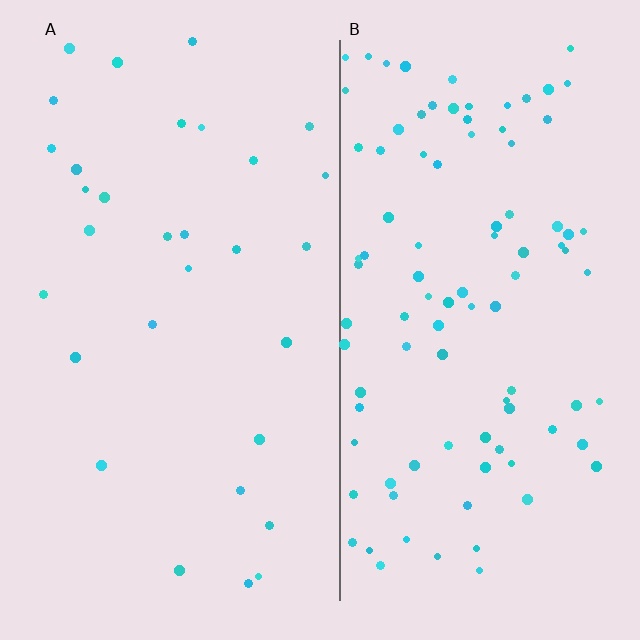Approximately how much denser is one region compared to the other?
Approximately 3.2× — region B over region A.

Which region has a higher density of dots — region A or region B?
B (the right).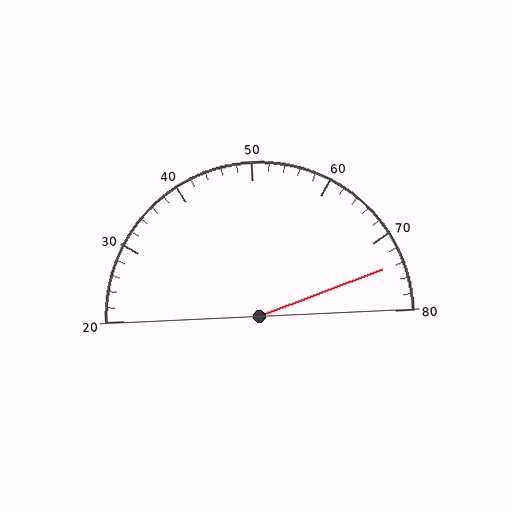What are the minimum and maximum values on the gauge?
The gauge ranges from 20 to 80.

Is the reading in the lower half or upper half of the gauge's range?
The reading is in the upper half of the range (20 to 80).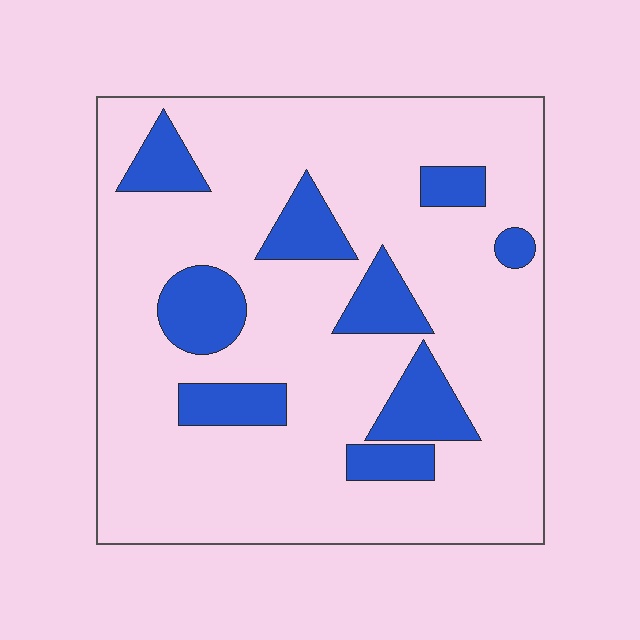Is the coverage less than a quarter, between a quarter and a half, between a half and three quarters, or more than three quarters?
Less than a quarter.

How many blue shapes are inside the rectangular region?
9.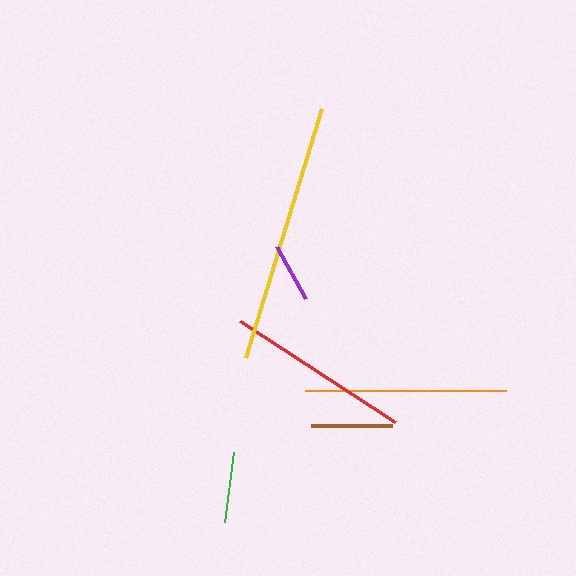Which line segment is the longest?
The yellow line is the longest at approximately 260 pixels.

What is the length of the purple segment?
The purple segment is approximately 60 pixels long.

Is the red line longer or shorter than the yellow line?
The yellow line is longer than the red line.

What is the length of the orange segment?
The orange segment is approximately 202 pixels long.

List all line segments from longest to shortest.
From longest to shortest: yellow, orange, red, brown, green, purple.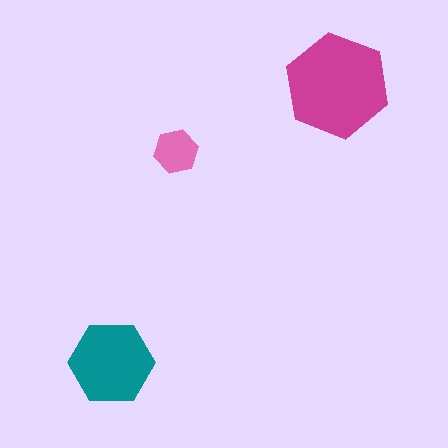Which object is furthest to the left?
The teal hexagon is leftmost.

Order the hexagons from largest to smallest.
the magenta one, the teal one, the pink one.